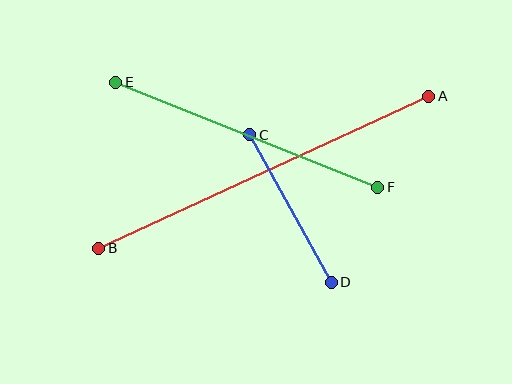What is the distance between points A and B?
The distance is approximately 363 pixels.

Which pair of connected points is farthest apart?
Points A and B are farthest apart.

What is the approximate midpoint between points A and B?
The midpoint is at approximately (264, 172) pixels.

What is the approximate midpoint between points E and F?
The midpoint is at approximately (247, 135) pixels.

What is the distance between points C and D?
The distance is approximately 168 pixels.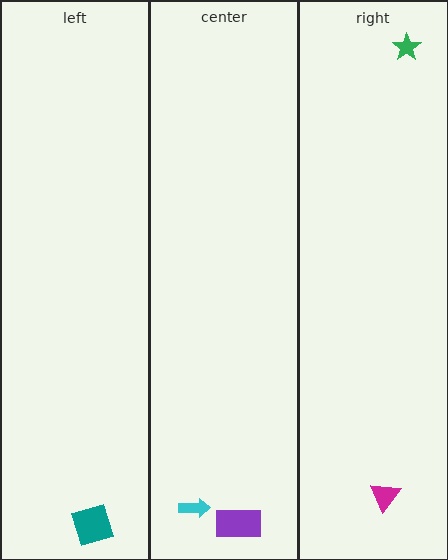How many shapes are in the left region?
1.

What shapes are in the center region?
The purple rectangle, the cyan arrow.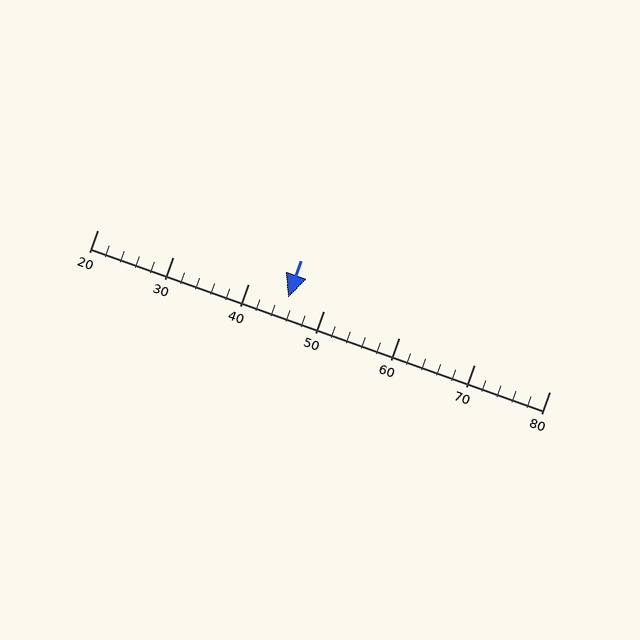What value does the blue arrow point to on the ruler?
The blue arrow points to approximately 45.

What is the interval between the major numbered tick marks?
The major tick marks are spaced 10 units apart.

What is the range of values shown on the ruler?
The ruler shows values from 20 to 80.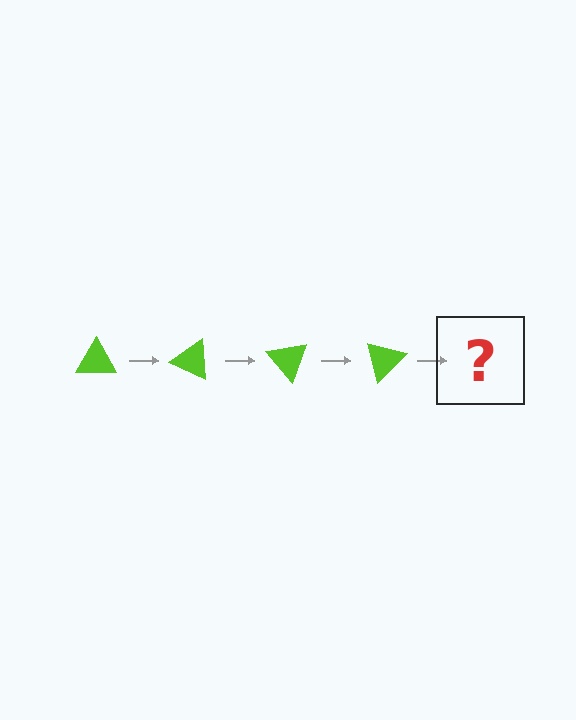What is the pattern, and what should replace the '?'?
The pattern is that the triangle rotates 25 degrees each step. The '?' should be a lime triangle rotated 100 degrees.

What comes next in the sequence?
The next element should be a lime triangle rotated 100 degrees.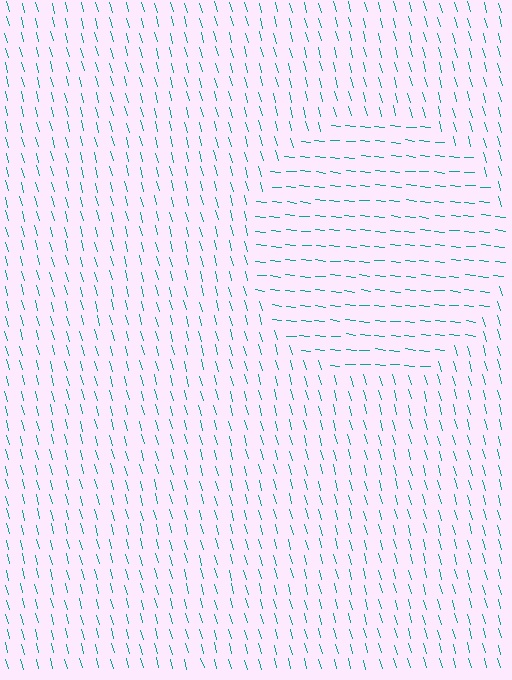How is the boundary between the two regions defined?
The boundary is defined purely by a change in line orientation (approximately 69 degrees difference). All lines are the same color and thickness.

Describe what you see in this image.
The image is filled with small teal line segments. A circle region in the image has lines oriented differently from the surrounding lines, creating a visible texture boundary.